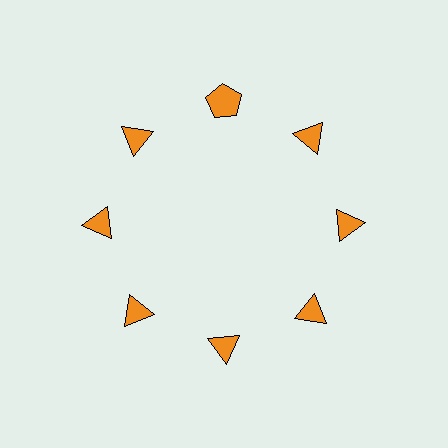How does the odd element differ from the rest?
It has a different shape: pentagon instead of triangle.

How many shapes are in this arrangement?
There are 8 shapes arranged in a ring pattern.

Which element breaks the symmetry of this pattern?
The orange pentagon at roughly the 12 o'clock position breaks the symmetry. All other shapes are orange triangles.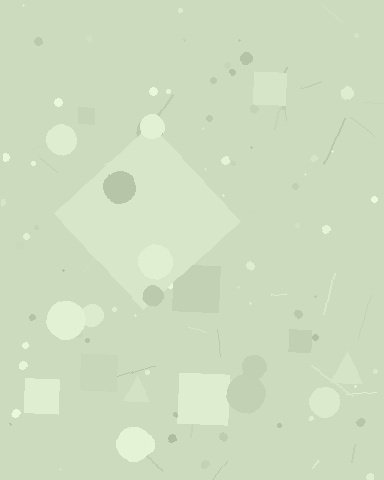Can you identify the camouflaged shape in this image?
The camouflaged shape is a diamond.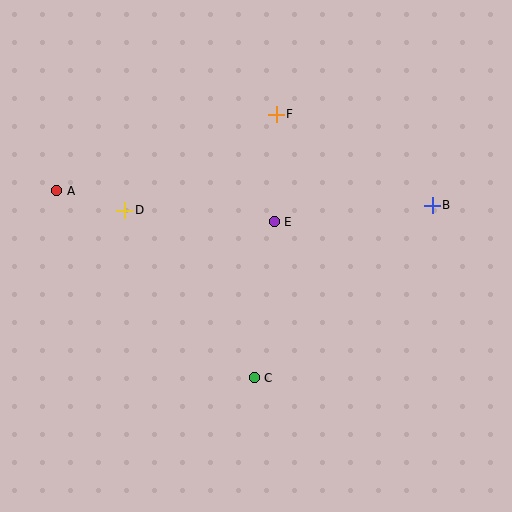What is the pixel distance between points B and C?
The distance between B and C is 248 pixels.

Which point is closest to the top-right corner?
Point B is closest to the top-right corner.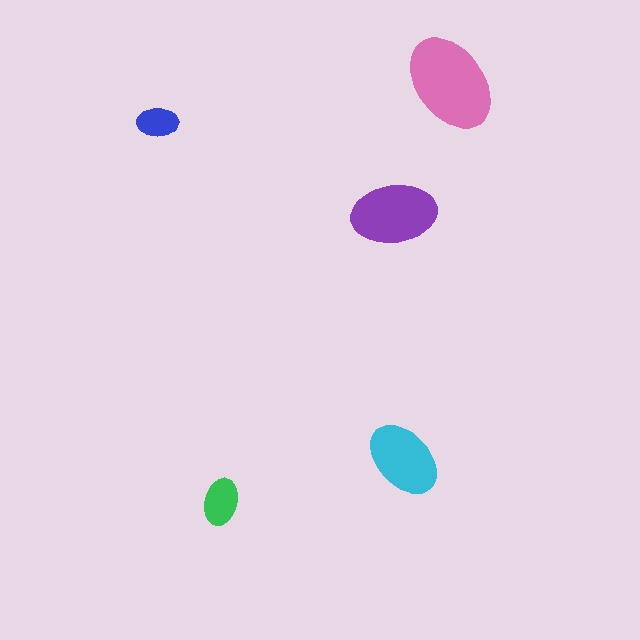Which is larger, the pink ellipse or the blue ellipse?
The pink one.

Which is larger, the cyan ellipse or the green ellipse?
The cyan one.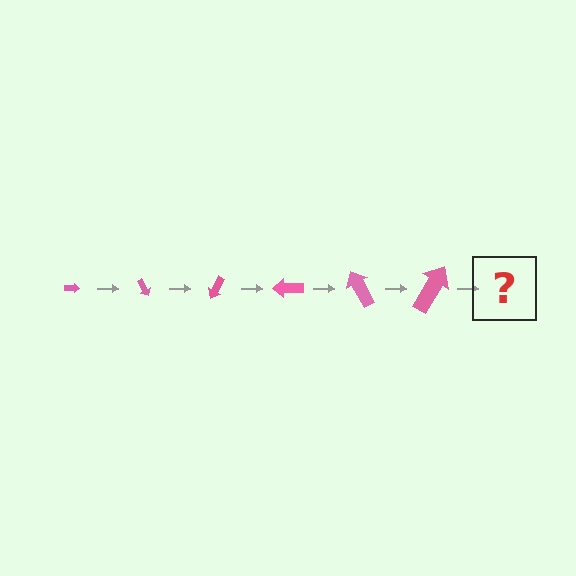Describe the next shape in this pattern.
It should be an arrow, larger than the previous one and rotated 360 degrees from the start.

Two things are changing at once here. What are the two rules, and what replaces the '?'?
The two rules are that the arrow grows larger each step and it rotates 60 degrees each step. The '?' should be an arrow, larger than the previous one and rotated 360 degrees from the start.